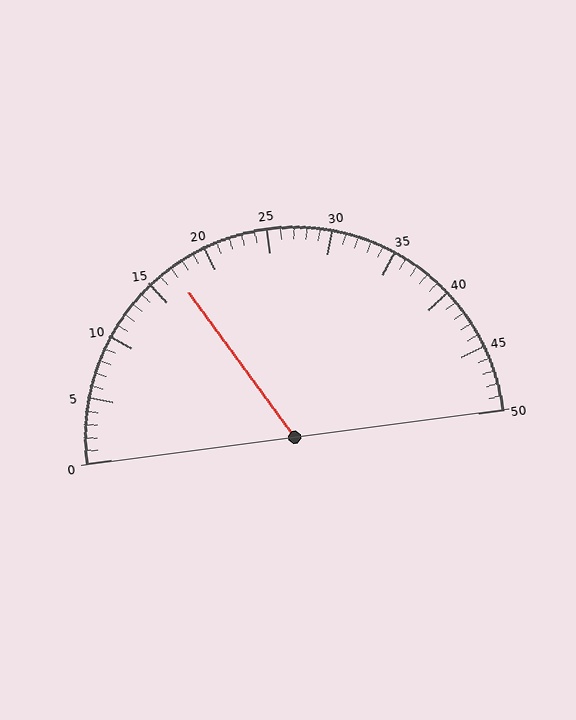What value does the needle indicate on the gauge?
The needle indicates approximately 17.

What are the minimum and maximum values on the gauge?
The gauge ranges from 0 to 50.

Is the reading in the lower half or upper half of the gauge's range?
The reading is in the lower half of the range (0 to 50).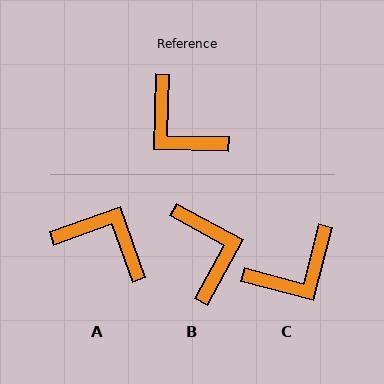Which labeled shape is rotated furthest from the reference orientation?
A, about 159 degrees away.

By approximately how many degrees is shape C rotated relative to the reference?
Approximately 77 degrees counter-clockwise.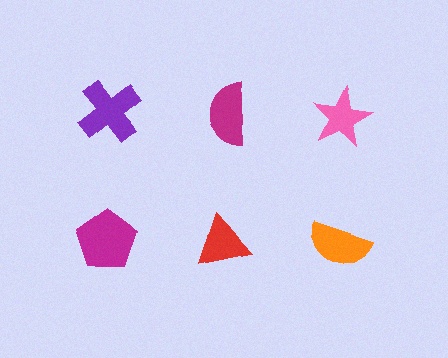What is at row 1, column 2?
A magenta semicircle.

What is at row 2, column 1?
A magenta pentagon.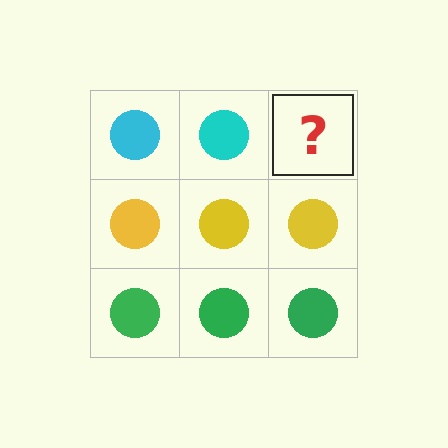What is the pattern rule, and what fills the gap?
The rule is that each row has a consistent color. The gap should be filled with a cyan circle.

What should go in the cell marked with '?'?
The missing cell should contain a cyan circle.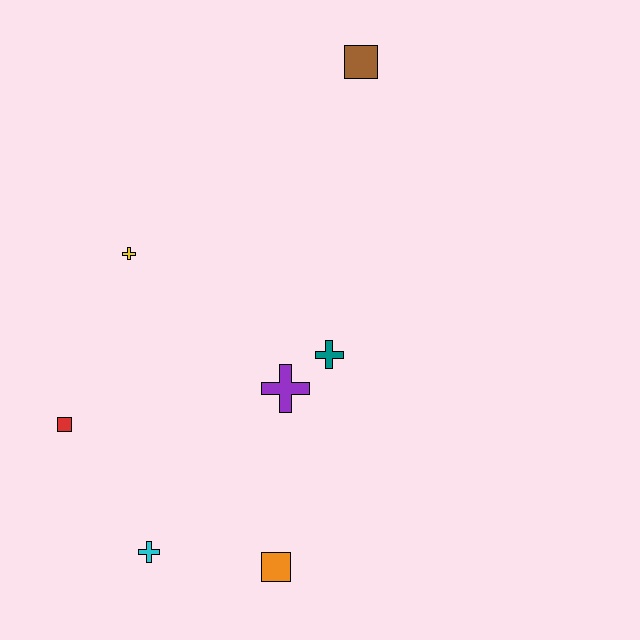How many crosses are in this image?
There are 4 crosses.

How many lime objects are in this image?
There are no lime objects.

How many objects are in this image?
There are 7 objects.